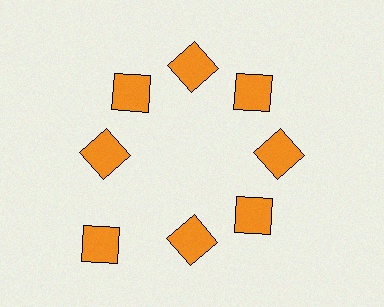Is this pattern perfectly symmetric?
No. The 8 orange squares are arranged in a ring, but one element near the 8 o'clock position is pushed outward from the center, breaking the 8-fold rotational symmetry.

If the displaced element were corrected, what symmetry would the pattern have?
It would have 8-fold rotational symmetry — the pattern would map onto itself every 45 degrees.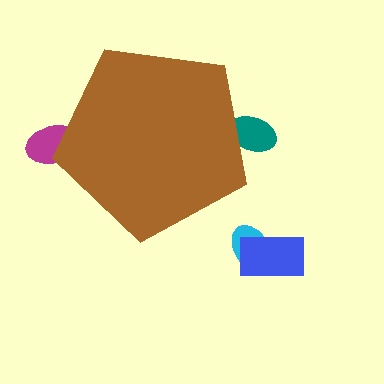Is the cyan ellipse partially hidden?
No, the cyan ellipse is fully visible.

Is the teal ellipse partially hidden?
Yes, the teal ellipse is partially hidden behind the brown pentagon.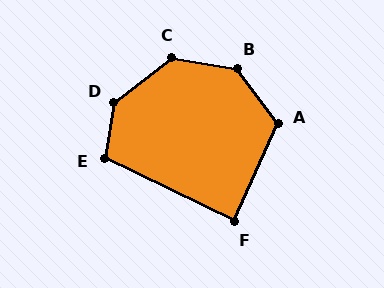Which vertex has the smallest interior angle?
F, at approximately 88 degrees.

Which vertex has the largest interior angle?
D, at approximately 137 degrees.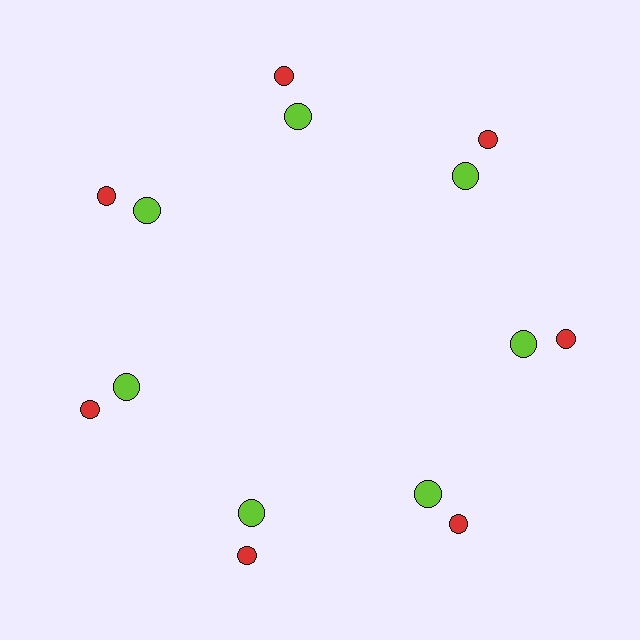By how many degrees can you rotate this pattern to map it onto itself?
The pattern maps onto itself every 51 degrees of rotation.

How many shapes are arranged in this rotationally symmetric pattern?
There are 14 shapes, arranged in 7 groups of 2.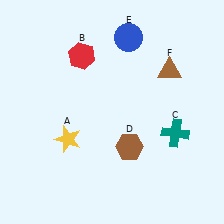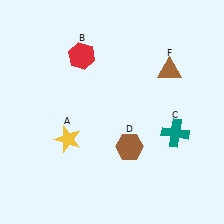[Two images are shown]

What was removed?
The blue circle (E) was removed in Image 2.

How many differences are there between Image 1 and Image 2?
There is 1 difference between the two images.